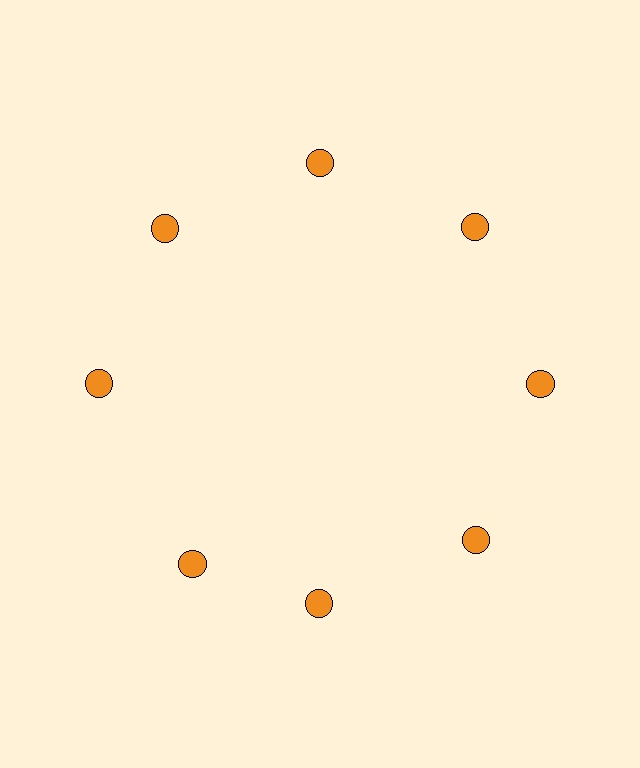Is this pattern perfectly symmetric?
No. The 8 orange circles are arranged in a ring, but one element near the 8 o'clock position is rotated out of alignment along the ring, breaking the 8-fold rotational symmetry.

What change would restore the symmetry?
The symmetry would be restored by rotating it back into even spacing with its neighbors so that all 8 circles sit at equal angles and equal distance from the center.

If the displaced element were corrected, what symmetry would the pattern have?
It would have 8-fold rotational symmetry — the pattern would map onto itself every 45 degrees.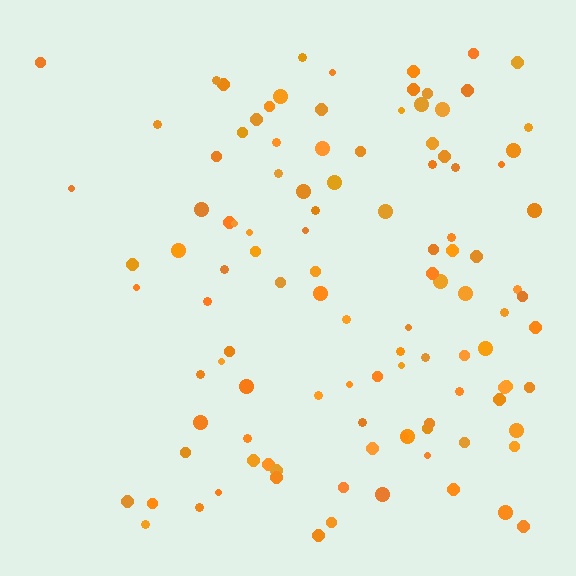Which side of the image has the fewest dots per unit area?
The left.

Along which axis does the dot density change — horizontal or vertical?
Horizontal.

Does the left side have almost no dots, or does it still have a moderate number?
Still a moderate number, just noticeably fewer than the right.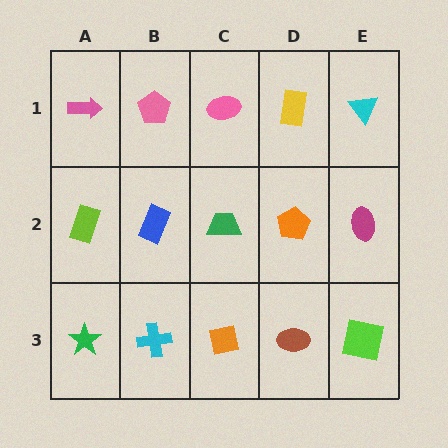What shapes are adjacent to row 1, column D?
An orange pentagon (row 2, column D), a pink ellipse (row 1, column C), a cyan triangle (row 1, column E).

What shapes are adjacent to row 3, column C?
A green trapezoid (row 2, column C), a cyan cross (row 3, column B), a brown ellipse (row 3, column D).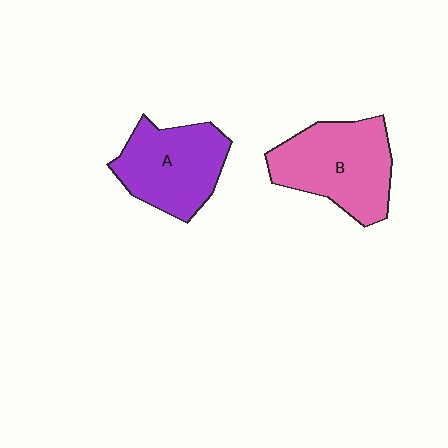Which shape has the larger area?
Shape B (pink).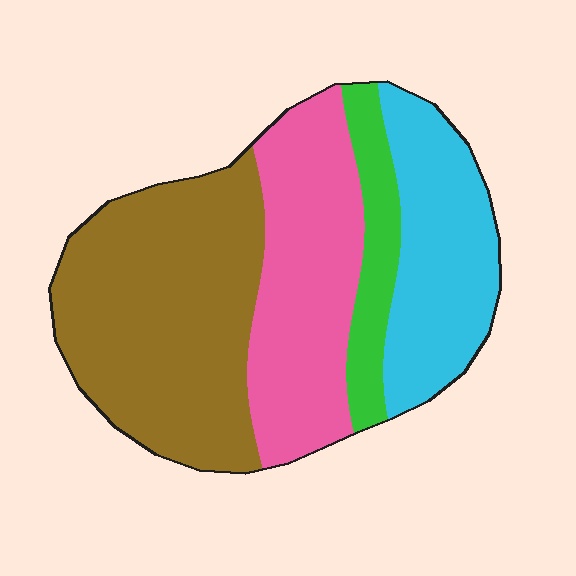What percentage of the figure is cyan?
Cyan takes up about one fifth (1/5) of the figure.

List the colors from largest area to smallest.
From largest to smallest: brown, pink, cyan, green.